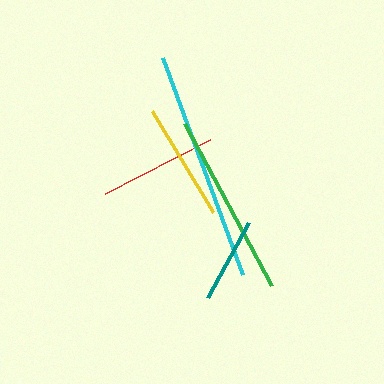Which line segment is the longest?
The cyan line is the longest at approximately 231 pixels.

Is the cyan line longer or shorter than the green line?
The cyan line is longer than the green line.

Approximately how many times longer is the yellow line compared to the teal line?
The yellow line is approximately 1.4 times the length of the teal line.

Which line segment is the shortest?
The teal line is the shortest at approximately 85 pixels.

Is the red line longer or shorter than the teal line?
The red line is longer than the teal line.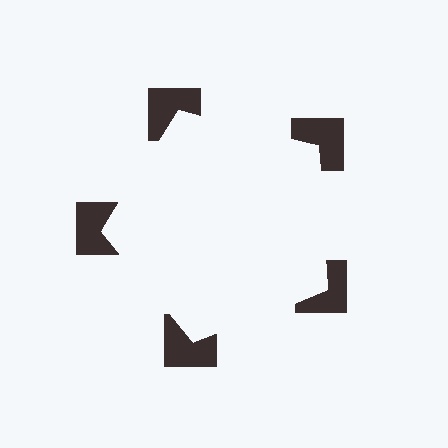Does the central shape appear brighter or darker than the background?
It typically appears slightly brighter than the background, even though no actual brightness change is drawn.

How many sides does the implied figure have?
5 sides.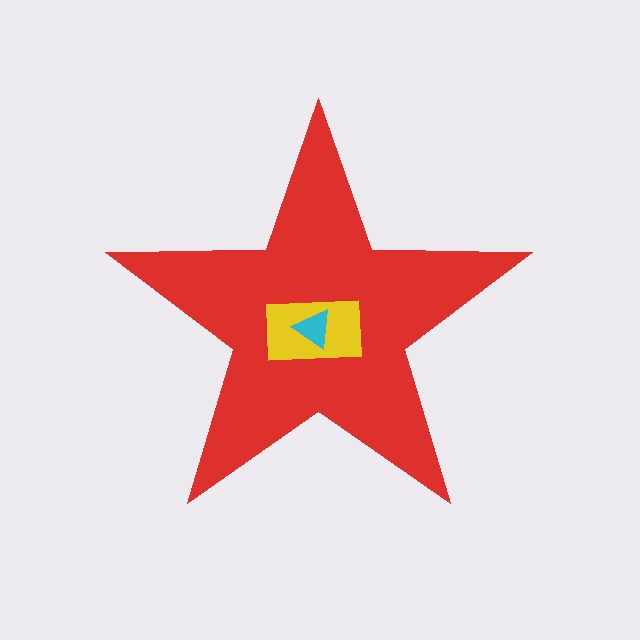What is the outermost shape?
The red star.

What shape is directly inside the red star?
The yellow rectangle.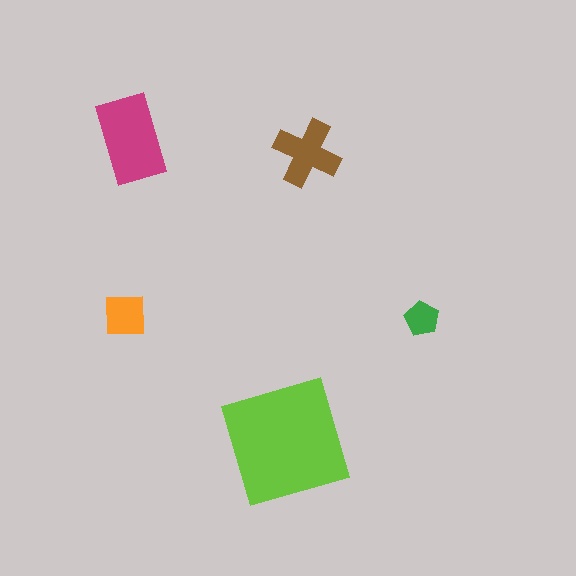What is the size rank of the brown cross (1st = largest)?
3rd.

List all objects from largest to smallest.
The lime square, the magenta rectangle, the brown cross, the orange square, the green pentagon.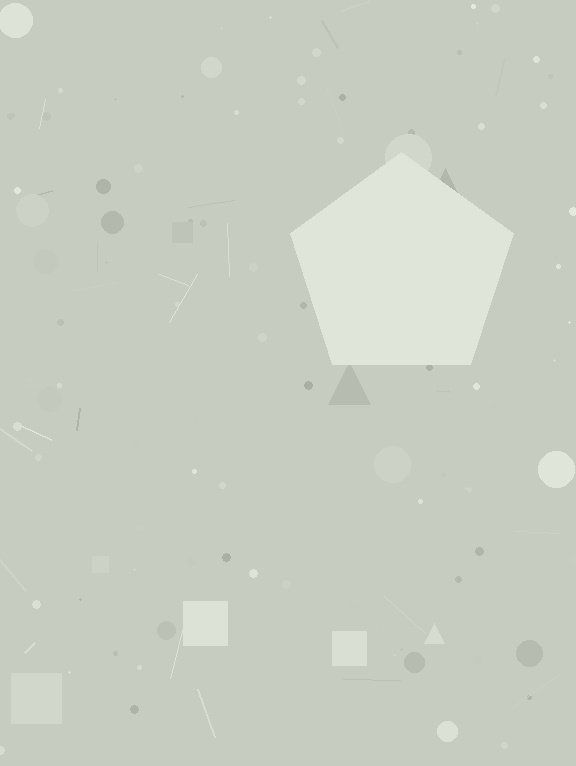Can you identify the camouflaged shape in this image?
The camouflaged shape is a pentagon.